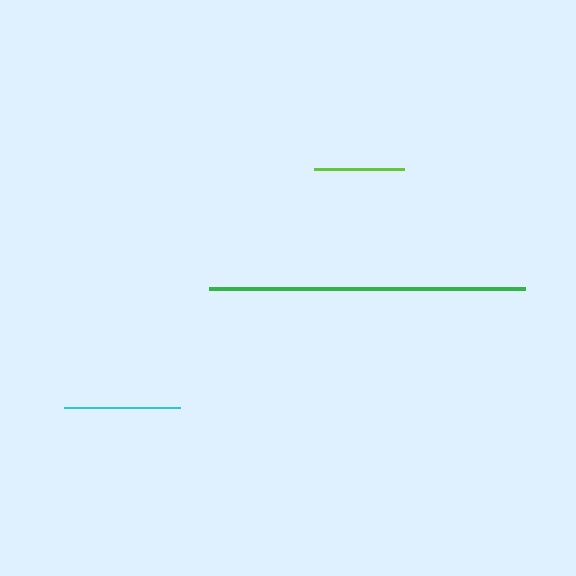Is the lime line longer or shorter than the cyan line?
The cyan line is longer than the lime line.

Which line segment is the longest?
The green line is the longest at approximately 316 pixels.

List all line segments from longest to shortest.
From longest to shortest: green, cyan, lime.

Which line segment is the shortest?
The lime line is the shortest at approximately 90 pixels.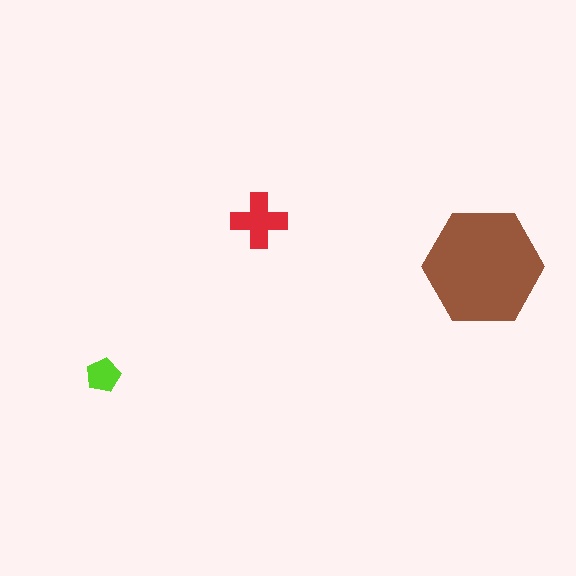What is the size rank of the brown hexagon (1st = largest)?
1st.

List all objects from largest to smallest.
The brown hexagon, the red cross, the lime pentagon.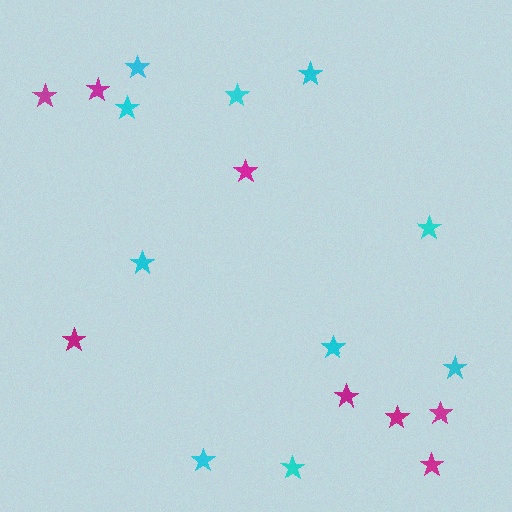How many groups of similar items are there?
There are 2 groups: one group of magenta stars (8) and one group of cyan stars (10).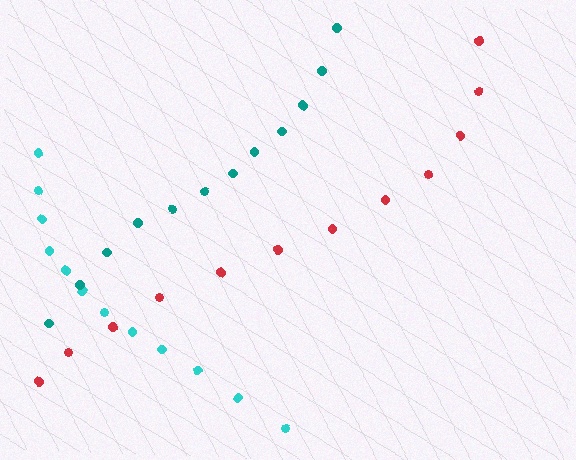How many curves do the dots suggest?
There are 3 distinct paths.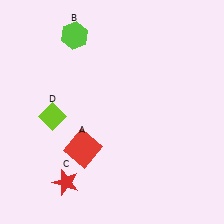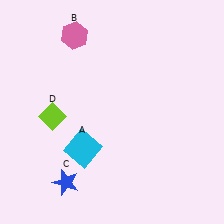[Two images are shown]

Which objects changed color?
A changed from red to cyan. B changed from lime to pink. C changed from red to blue.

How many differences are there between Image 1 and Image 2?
There are 3 differences between the two images.